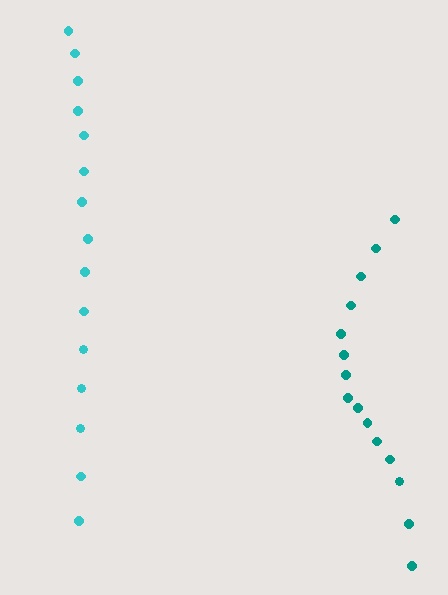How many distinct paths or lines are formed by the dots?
There are 2 distinct paths.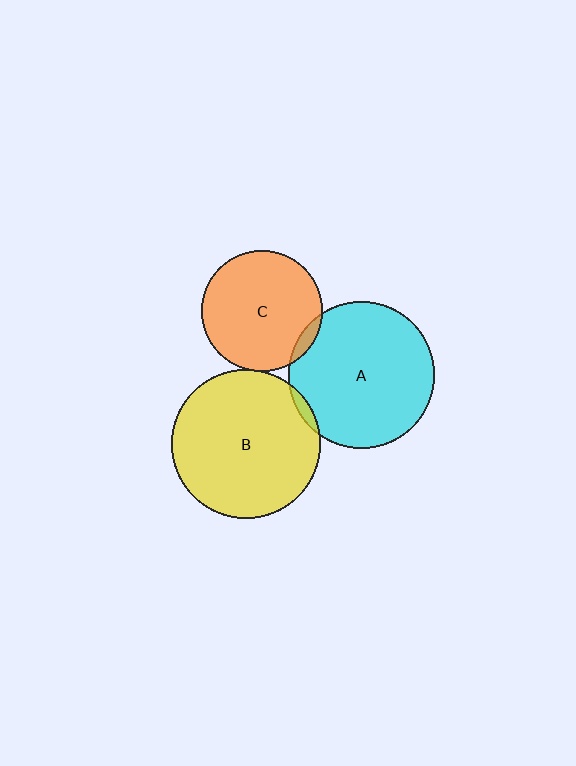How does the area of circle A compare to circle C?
Approximately 1.5 times.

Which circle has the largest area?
Circle B (yellow).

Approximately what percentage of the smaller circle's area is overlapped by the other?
Approximately 5%.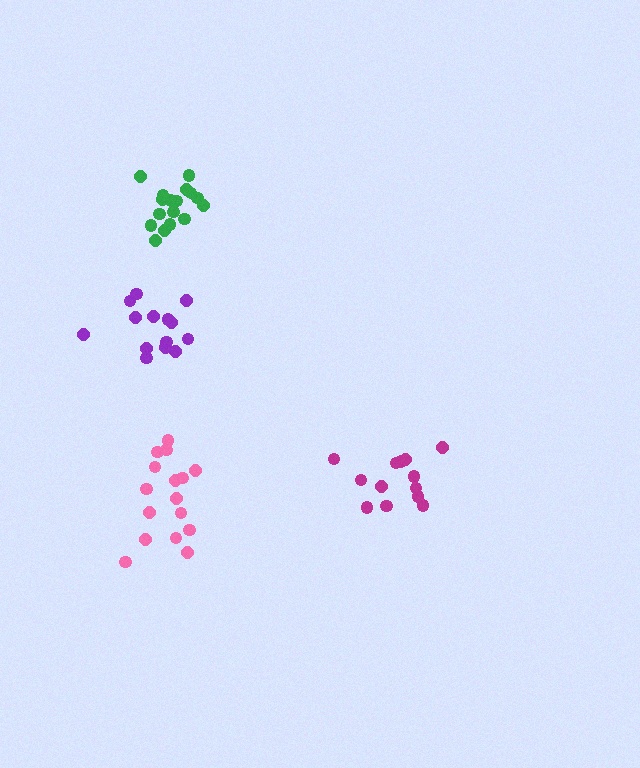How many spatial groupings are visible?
There are 4 spatial groupings.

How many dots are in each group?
Group 1: 13 dots, Group 2: 14 dots, Group 3: 17 dots, Group 4: 16 dots (60 total).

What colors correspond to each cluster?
The clusters are colored: magenta, purple, green, pink.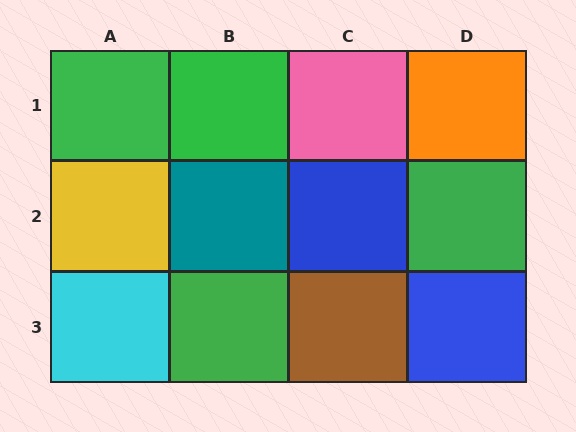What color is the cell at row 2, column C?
Blue.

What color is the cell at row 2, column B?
Teal.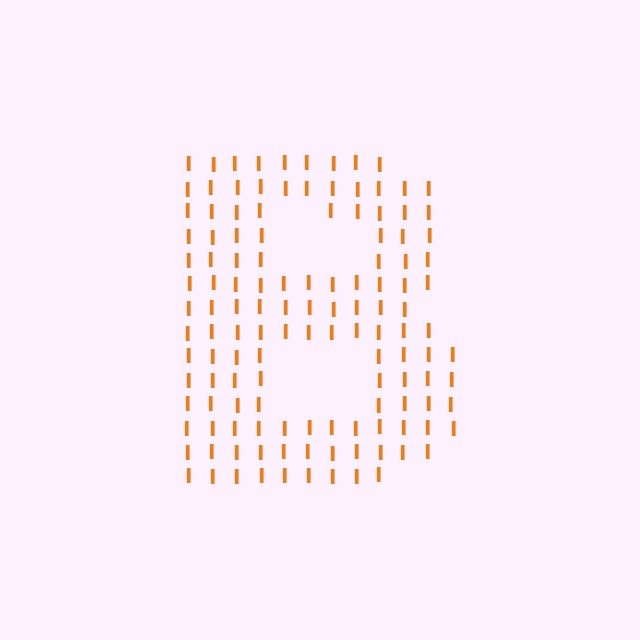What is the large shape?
The large shape is the letter B.